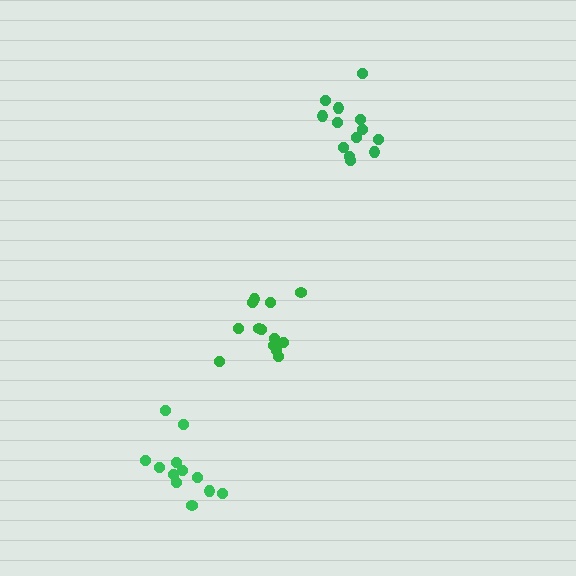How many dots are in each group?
Group 1: 12 dots, Group 2: 13 dots, Group 3: 13 dots (38 total).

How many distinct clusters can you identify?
There are 3 distinct clusters.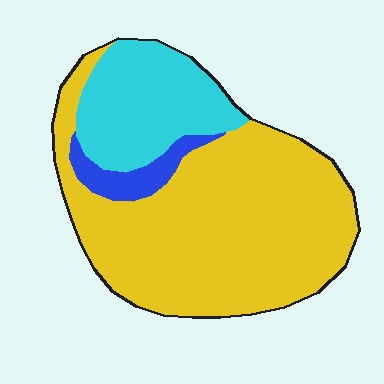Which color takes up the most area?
Yellow, at roughly 70%.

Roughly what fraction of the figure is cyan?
Cyan covers around 25% of the figure.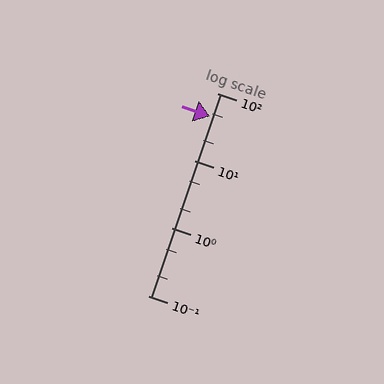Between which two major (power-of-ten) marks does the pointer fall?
The pointer is between 10 and 100.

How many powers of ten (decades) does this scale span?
The scale spans 3 decades, from 0.1 to 100.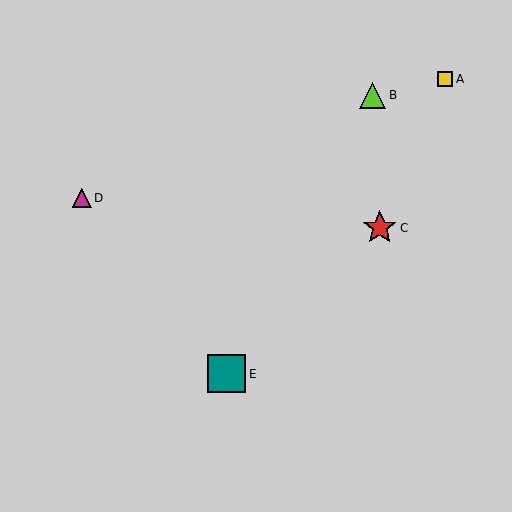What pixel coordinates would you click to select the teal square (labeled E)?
Click at (226, 374) to select the teal square E.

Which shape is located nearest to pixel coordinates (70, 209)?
The magenta triangle (labeled D) at (82, 198) is nearest to that location.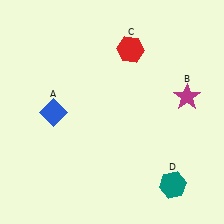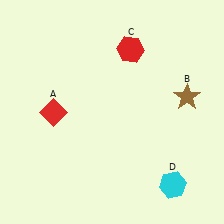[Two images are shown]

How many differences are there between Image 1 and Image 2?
There are 3 differences between the two images.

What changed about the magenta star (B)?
In Image 1, B is magenta. In Image 2, it changed to brown.